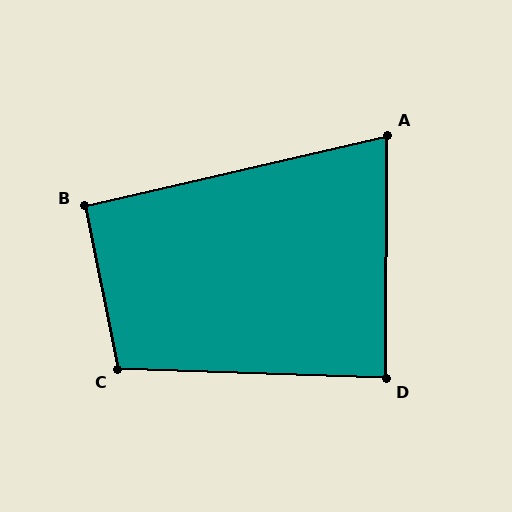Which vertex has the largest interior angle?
C, at approximately 103 degrees.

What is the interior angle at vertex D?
Approximately 88 degrees (approximately right).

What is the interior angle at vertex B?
Approximately 92 degrees (approximately right).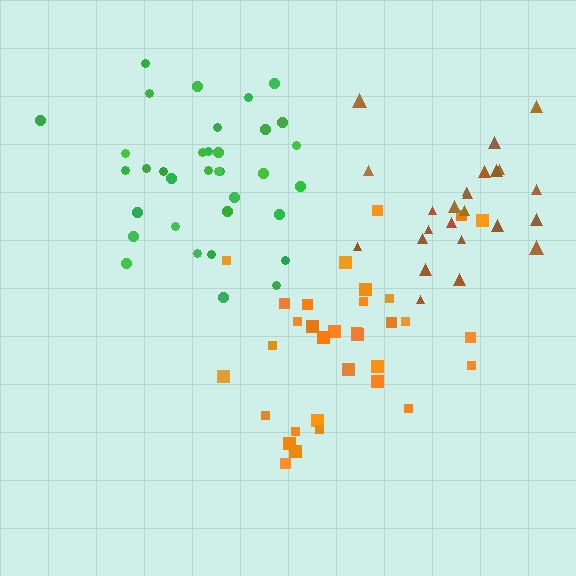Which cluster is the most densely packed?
Brown.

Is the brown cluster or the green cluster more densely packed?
Brown.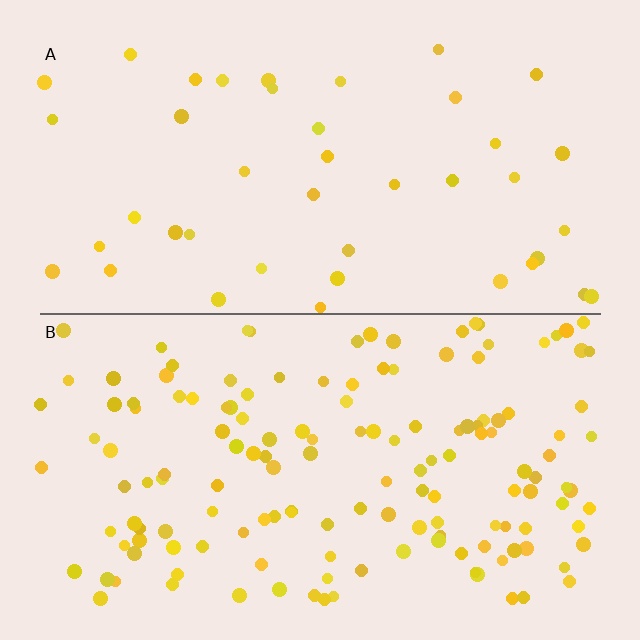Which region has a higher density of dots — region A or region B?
B (the bottom).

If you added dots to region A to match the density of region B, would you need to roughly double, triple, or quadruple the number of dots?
Approximately quadruple.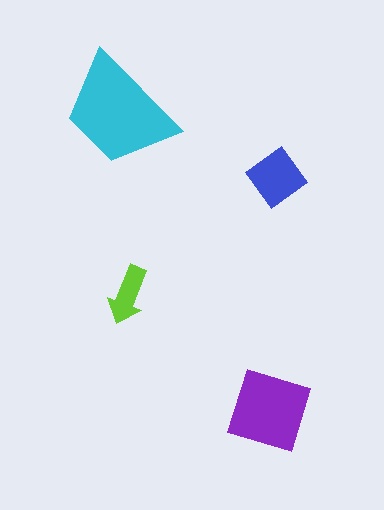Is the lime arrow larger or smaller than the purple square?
Smaller.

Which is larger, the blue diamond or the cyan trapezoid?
The cyan trapezoid.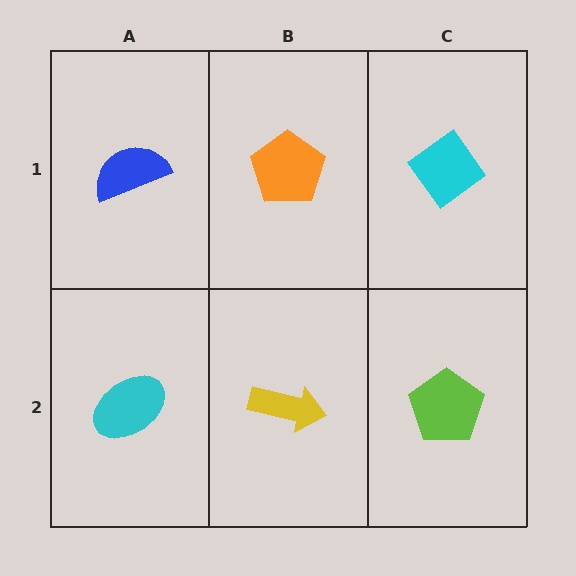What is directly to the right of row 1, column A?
An orange pentagon.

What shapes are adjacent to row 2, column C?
A cyan diamond (row 1, column C), a yellow arrow (row 2, column B).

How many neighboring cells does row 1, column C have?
2.